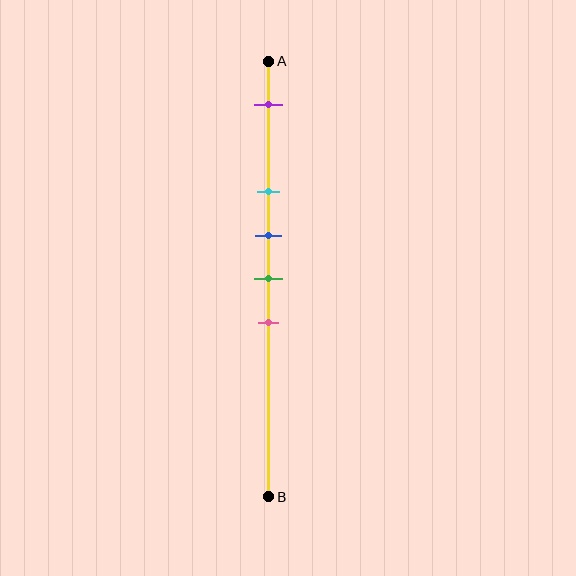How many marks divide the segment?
There are 5 marks dividing the segment.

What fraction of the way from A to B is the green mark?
The green mark is approximately 50% (0.5) of the way from A to B.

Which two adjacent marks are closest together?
The blue and green marks are the closest adjacent pair.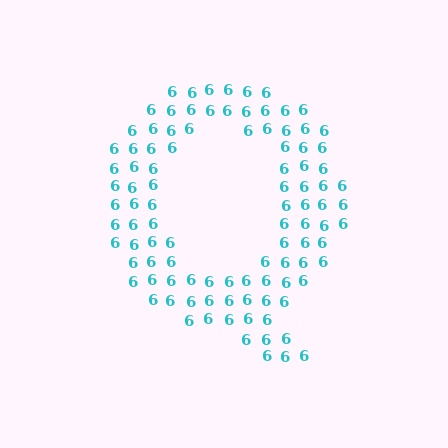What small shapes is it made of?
It is made of small digit 6's.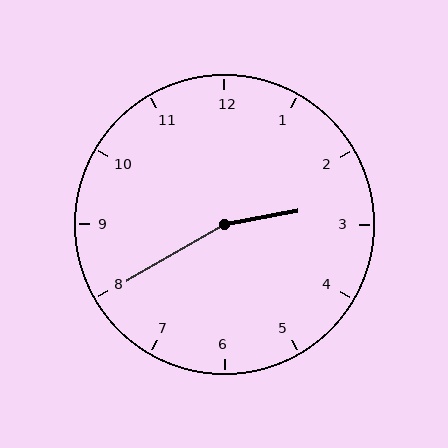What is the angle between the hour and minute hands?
Approximately 160 degrees.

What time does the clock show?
2:40.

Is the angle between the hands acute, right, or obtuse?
It is obtuse.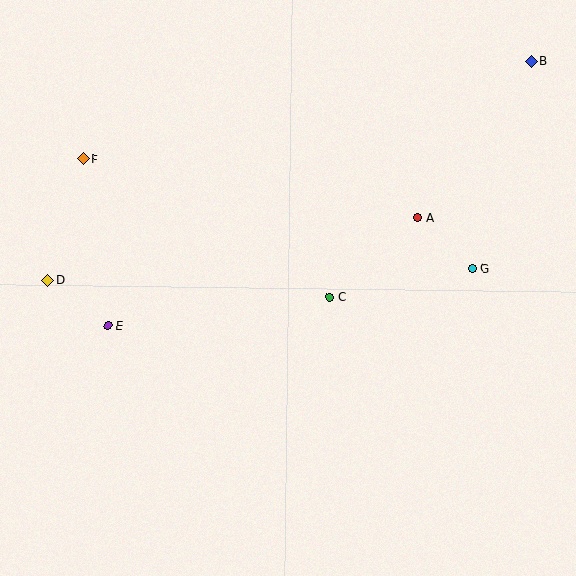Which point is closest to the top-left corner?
Point F is closest to the top-left corner.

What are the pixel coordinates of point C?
Point C is at (330, 297).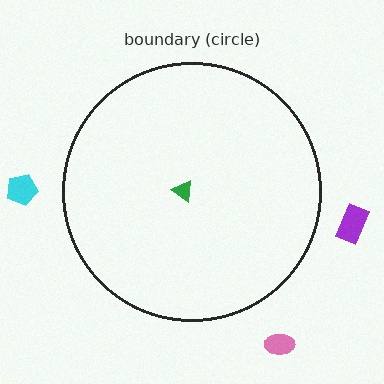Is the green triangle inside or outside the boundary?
Inside.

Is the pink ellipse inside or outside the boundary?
Outside.